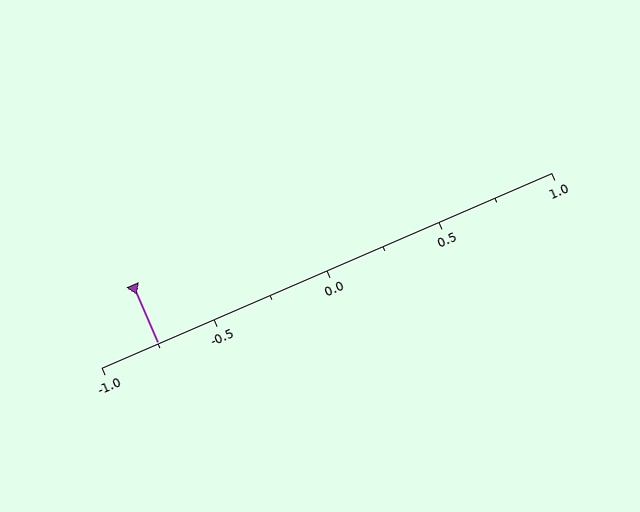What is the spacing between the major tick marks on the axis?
The major ticks are spaced 0.5 apart.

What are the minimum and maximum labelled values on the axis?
The axis runs from -1.0 to 1.0.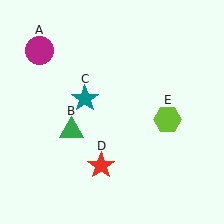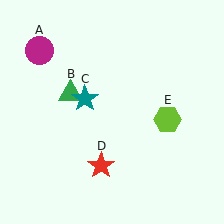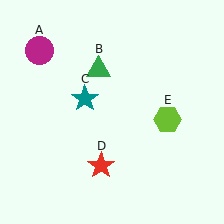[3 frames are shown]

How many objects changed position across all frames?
1 object changed position: green triangle (object B).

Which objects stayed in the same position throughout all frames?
Magenta circle (object A) and teal star (object C) and red star (object D) and lime hexagon (object E) remained stationary.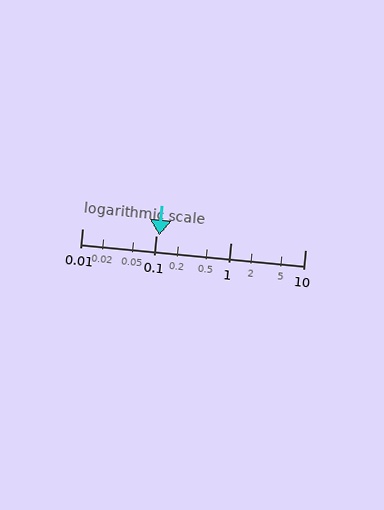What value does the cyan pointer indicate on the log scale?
The pointer indicates approximately 0.11.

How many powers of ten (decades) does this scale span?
The scale spans 3 decades, from 0.01 to 10.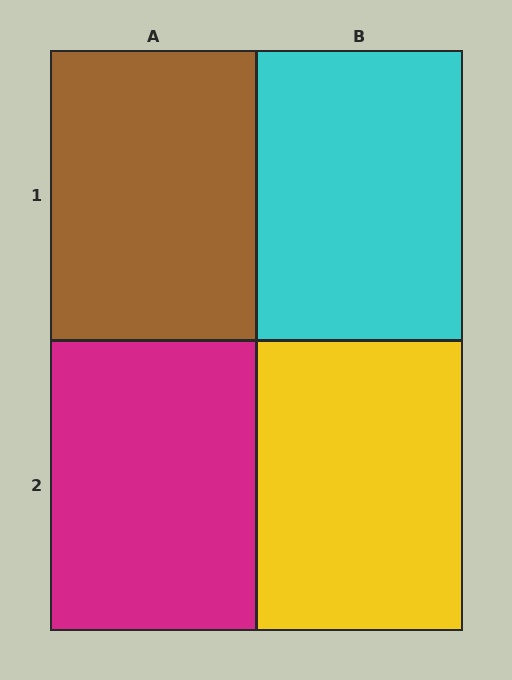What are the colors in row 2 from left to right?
Magenta, yellow.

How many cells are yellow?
1 cell is yellow.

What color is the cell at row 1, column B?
Cyan.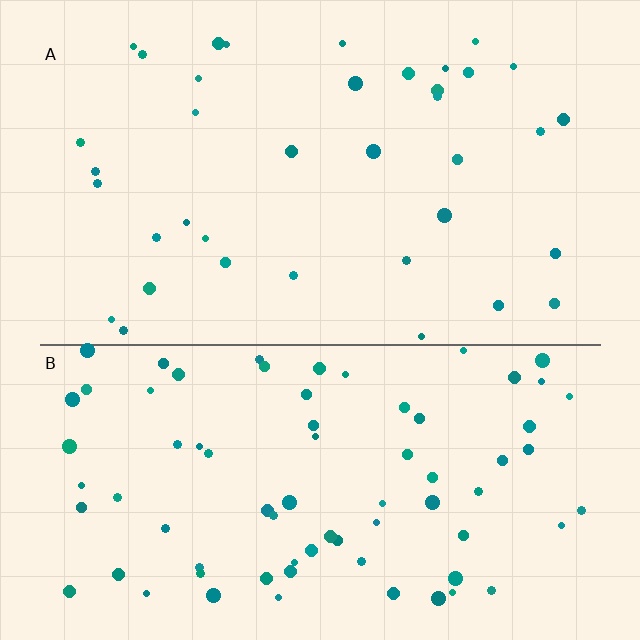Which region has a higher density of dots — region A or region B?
B (the bottom).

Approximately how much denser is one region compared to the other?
Approximately 2.0× — region B over region A.